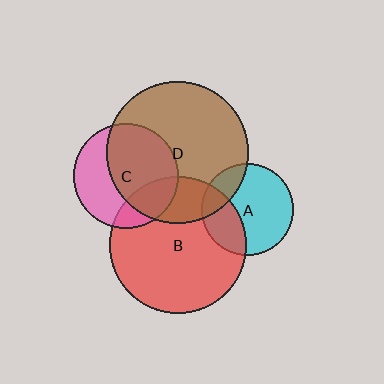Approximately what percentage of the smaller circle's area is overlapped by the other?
Approximately 25%.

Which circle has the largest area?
Circle D (brown).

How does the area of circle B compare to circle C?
Approximately 1.7 times.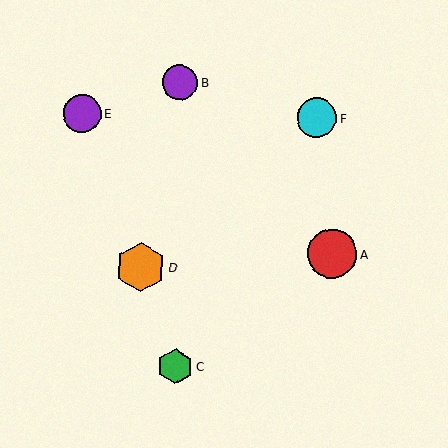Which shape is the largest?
The orange hexagon (labeled D) is the largest.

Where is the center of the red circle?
The center of the red circle is at (332, 254).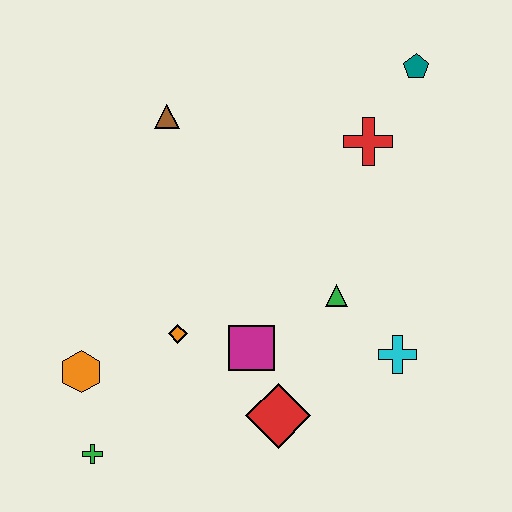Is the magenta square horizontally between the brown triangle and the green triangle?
Yes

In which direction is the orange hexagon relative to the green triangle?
The orange hexagon is to the left of the green triangle.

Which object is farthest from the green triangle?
The green cross is farthest from the green triangle.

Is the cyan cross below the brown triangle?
Yes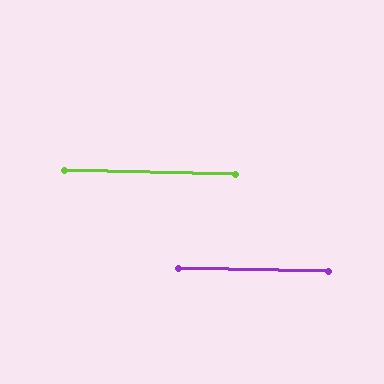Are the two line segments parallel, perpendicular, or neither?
Parallel — their directions differ by only 0.0°.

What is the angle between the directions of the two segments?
Approximately 0 degrees.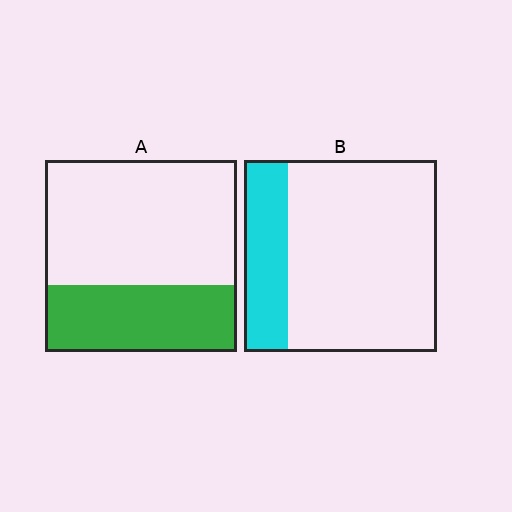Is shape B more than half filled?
No.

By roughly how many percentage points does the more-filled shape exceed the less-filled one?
By roughly 10 percentage points (A over B).